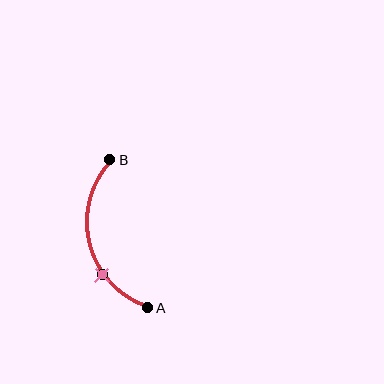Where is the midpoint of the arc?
The arc midpoint is the point on the curve farthest from the straight line joining A and B. It sits to the left of that line.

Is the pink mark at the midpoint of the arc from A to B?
No. The pink mark lies on the arc but is closer to endpoint A. The arc midpoint would be at the point on the curve equidistant along the arc from both A and B.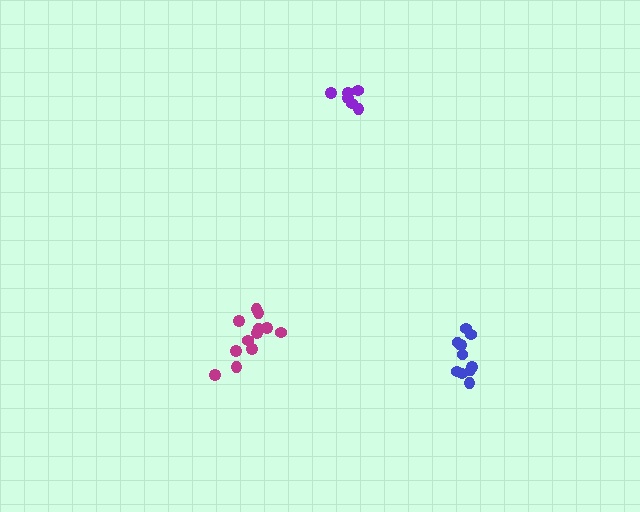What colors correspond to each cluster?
The clusters are colored: blue, magenta, purple.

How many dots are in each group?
Group 1: 10 dots, Group 2: 12 dots, Group 3: 6 dots (28 total).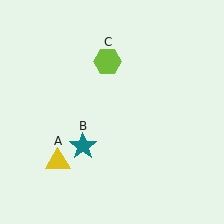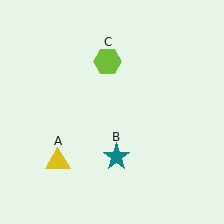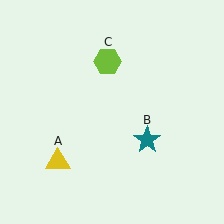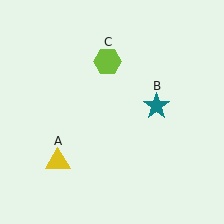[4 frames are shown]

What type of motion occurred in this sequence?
The teal star (object B) rotated counterclockwise around the center of the scene.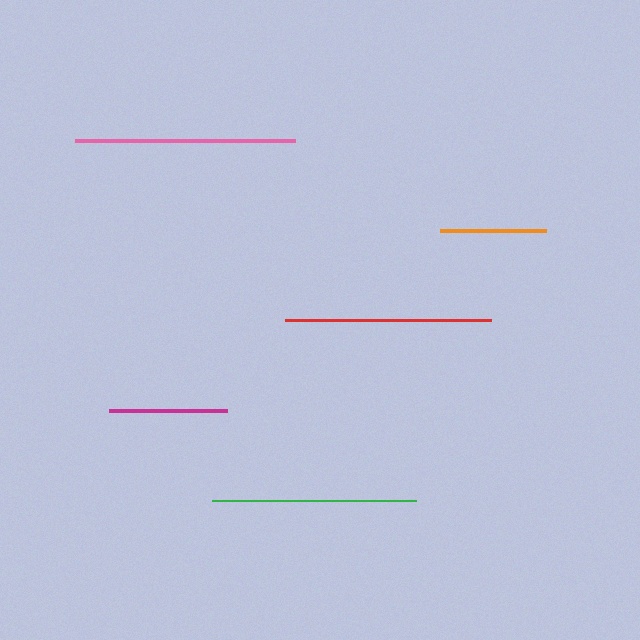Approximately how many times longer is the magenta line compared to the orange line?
The magenta line is approximately 1.1 times the length of the orange line.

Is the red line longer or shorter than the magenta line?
The red line is longer than the magenta line.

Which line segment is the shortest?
The orange line is the shortest at approximately 106 pixels.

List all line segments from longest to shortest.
From longest to shortest: pink, red, green, magenta, orange.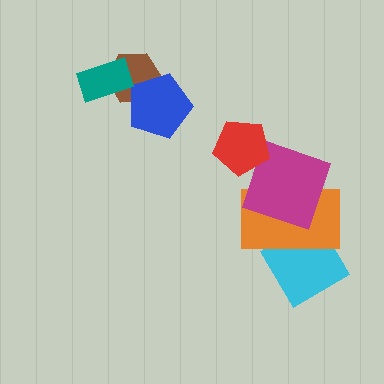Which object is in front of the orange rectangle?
The magenta square is in front of the orange rectangle.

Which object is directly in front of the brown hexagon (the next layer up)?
The blue pentagon is directly in front of the brown hexagon.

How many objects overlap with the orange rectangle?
2 objects overlap with the orange rectangle.